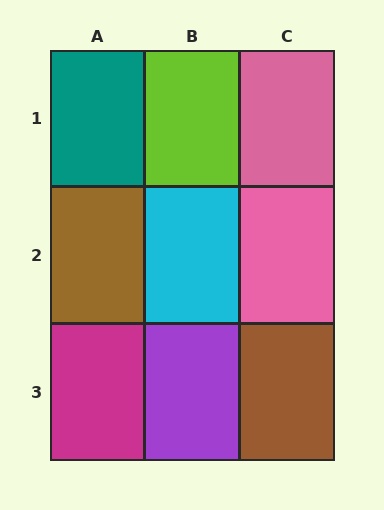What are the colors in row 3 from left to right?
Magenta, purple, brown.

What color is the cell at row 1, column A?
Teal.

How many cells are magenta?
1 cell is magenta.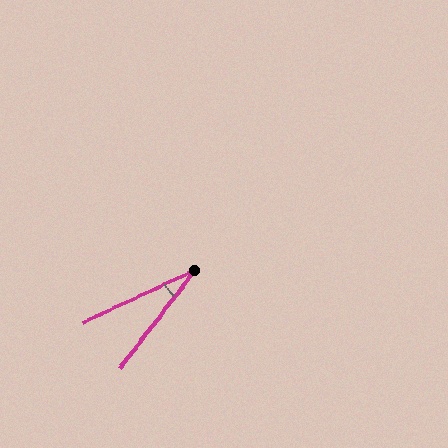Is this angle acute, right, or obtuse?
It is acute.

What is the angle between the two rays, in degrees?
Approximately 27 degrees.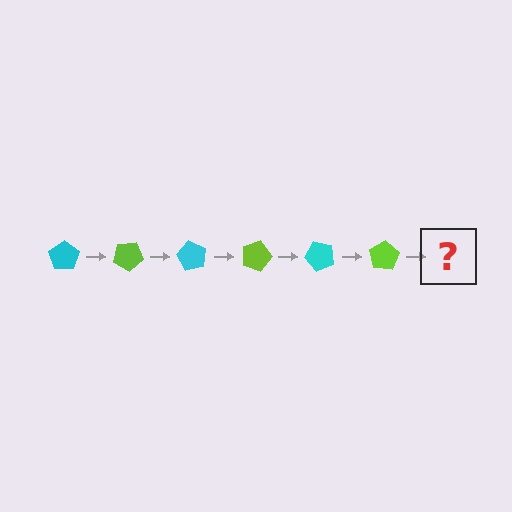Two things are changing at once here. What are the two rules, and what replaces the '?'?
The two rules are that it rotates 30 degrees each step and the color cycles through cyan and lime. The '?' should be a cyan pentagon, rotated 180 degrees from the start.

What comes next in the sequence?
The next element should be a cyan pentagon, rotated 180 degrees from the start.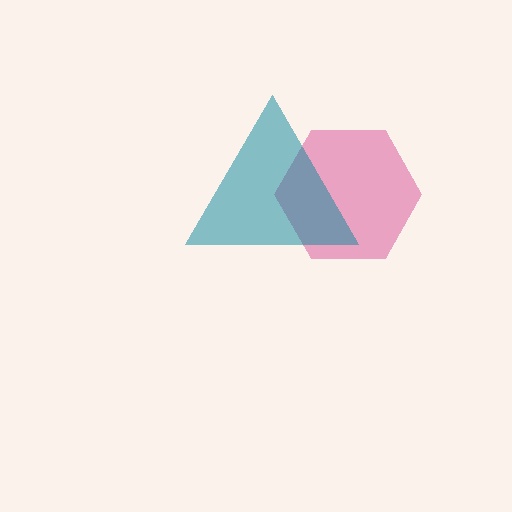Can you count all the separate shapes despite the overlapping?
Yes, there are 2 separate shapes.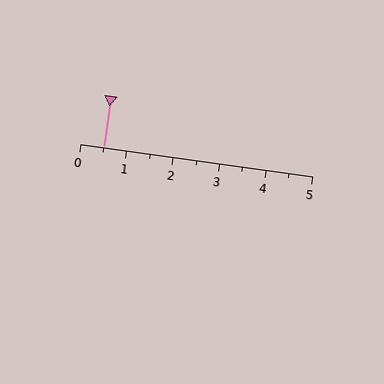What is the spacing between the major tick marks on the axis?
The major ticks are spaced 1 apart.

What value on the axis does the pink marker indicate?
The marker indicates approximately 0.5.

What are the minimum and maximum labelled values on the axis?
The axis runs from 0 to 5.